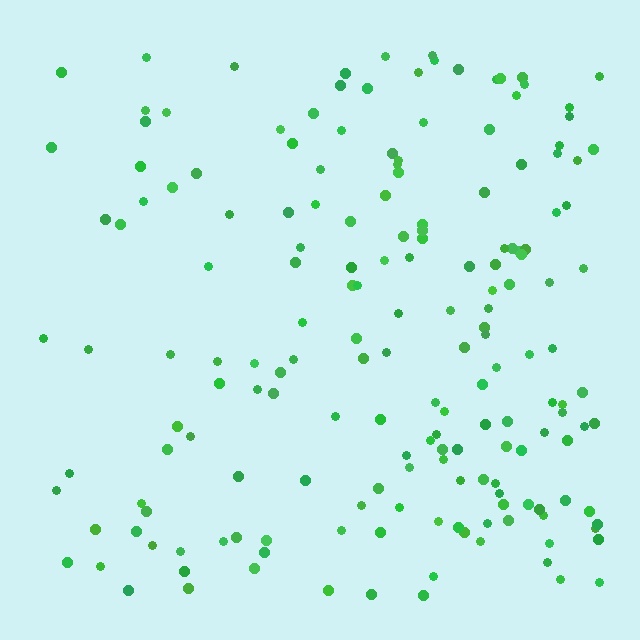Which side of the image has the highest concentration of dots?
The right.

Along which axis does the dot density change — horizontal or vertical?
Horizontal.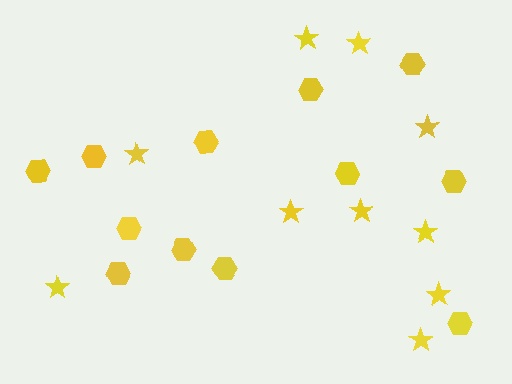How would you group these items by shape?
There are 2 groups: one group of stars (10) and one group of hexagons (12).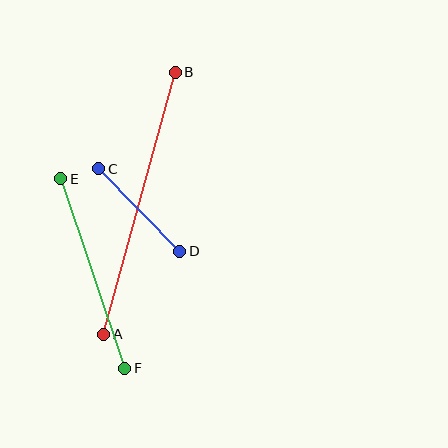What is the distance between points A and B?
The distance is approximately 272 pixels.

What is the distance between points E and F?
The distance is approximately 200 pixels.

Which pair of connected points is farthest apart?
Points A and B are farthest apart.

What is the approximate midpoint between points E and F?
The midpoint is at approximately (93, 273) pixels.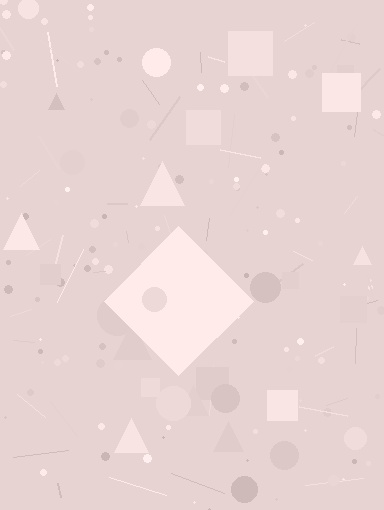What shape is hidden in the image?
A diamond is hidden in the image.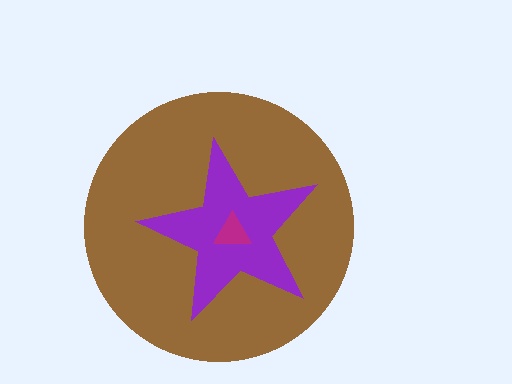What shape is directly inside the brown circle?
The purple star.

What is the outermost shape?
The brown circle.